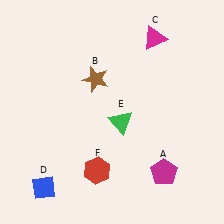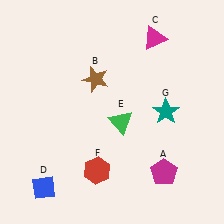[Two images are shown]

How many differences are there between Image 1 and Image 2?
There is 1 difference between the two images.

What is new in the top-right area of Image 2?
A teal star (G) was added in the top-right area of Image 2.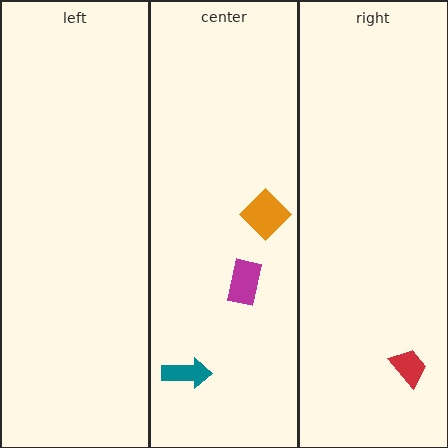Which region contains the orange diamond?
The center region.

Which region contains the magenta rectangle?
The center region.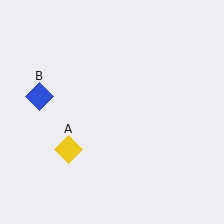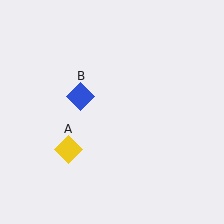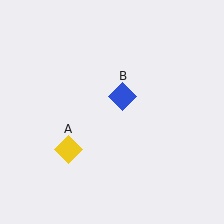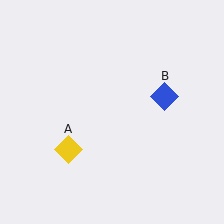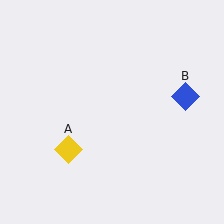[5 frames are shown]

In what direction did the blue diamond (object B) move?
The blue diamond (object B) moved right.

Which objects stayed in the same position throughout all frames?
Yellow diamond (object A) remained stationary.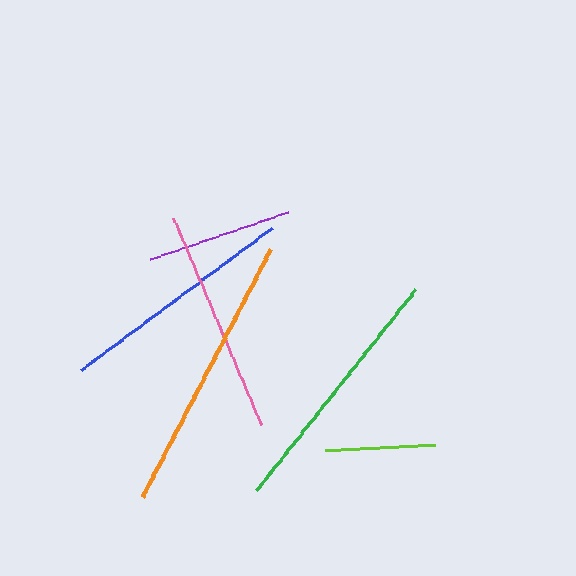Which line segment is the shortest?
The lime line is the shortest at approximately 110 pixels.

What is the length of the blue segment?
The blue segment is approximately 238 pixels long.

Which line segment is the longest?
The orange line is the longest at approximately 279 pixels.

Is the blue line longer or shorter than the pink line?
The blue line is longer than the pink line.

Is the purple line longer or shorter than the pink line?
The pink line is longer than the purple line.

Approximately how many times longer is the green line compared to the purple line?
The green line is approximately 1.7 times the length of the purple line.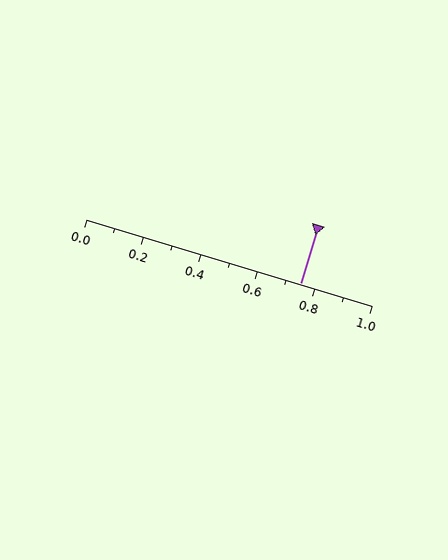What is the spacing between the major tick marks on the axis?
The major ticks are spaced 0.2 apart.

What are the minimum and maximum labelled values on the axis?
The axis runs from 0.0 to 1.0.